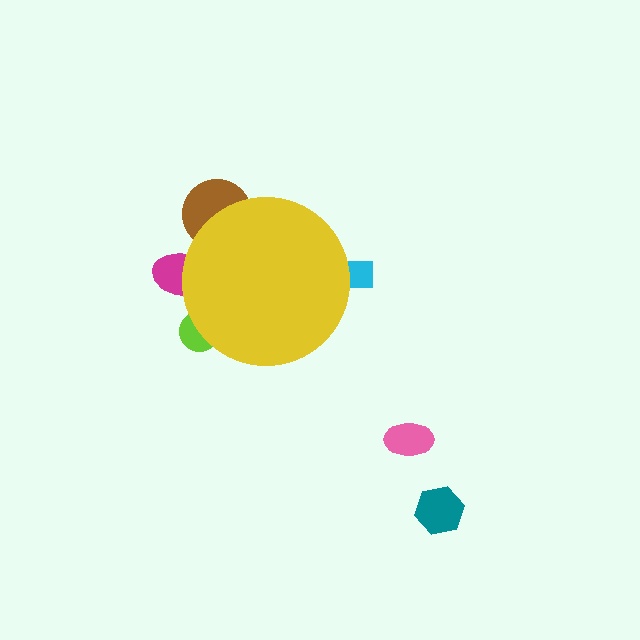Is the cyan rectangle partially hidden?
Yes, the cyan rectangle is partially hidden behind the yellow circle.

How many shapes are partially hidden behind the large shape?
4 shapes are partially hidden.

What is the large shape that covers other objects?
A yellow circle.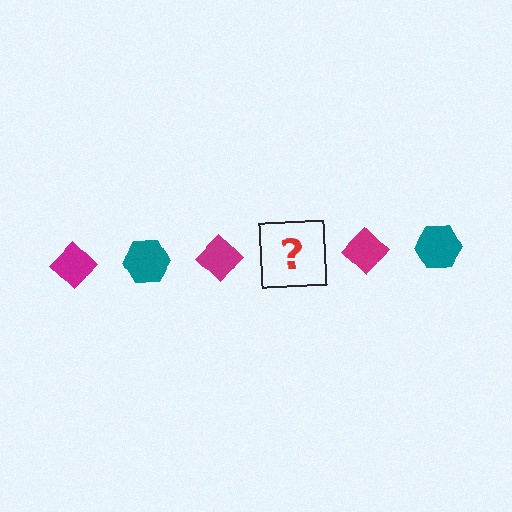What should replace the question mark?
The question mark should be replaced with a teal hexagon.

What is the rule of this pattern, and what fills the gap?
The rule is that the pattern alternates between magenta diamond and teal hexagon. The gap should be filled with a teal hexagon.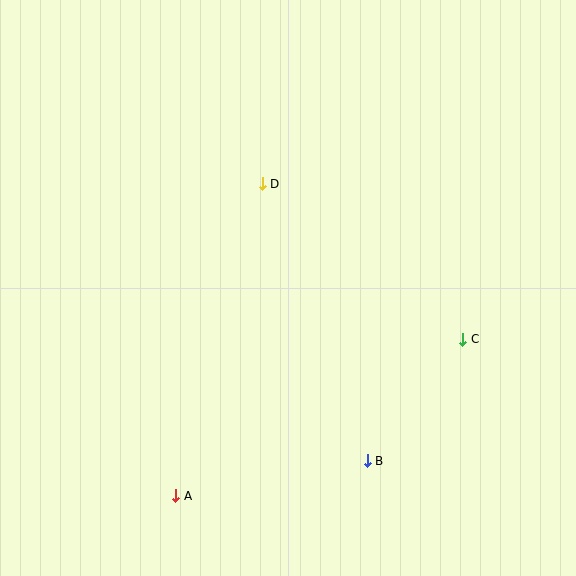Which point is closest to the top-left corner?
Point D is closest to the top-left corner.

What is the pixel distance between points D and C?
The distance between D and C is 254 pixels.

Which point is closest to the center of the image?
Point D at (262, 184) is closest to the center.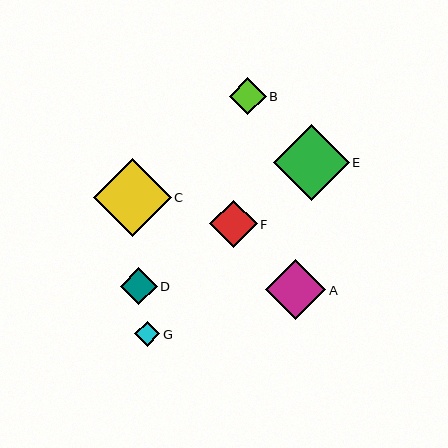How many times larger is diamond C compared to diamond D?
Diamond C is approximately 2.1 times the size of diamond D.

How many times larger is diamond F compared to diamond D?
Diamond F is approximately 1.3 times the size of diamond D.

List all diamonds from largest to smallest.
From largest to smallest: C, E, A, F, D, B, G.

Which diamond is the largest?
Diamond C is the largest with a size of approximately 78 pixels.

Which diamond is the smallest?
Diamond G is the smallest with a size of approximately 25 pixels.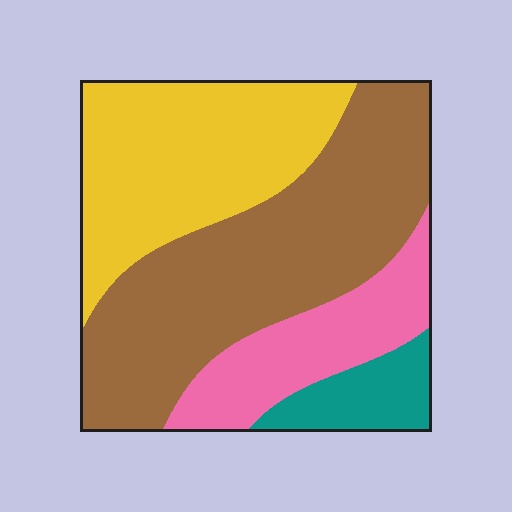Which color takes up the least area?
Teal, at roughly 10%.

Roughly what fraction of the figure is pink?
Pink covers about 15% of the figure.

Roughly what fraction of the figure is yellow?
Yellow takes up about one third (1/3) of the figure.